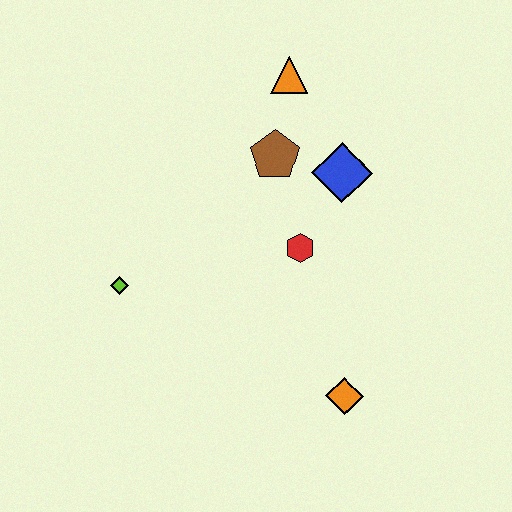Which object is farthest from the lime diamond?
The orange triangle is farthest from the lime diamond.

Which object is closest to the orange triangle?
The brown pentagon is closest to the orange triangle.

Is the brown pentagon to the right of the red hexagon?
No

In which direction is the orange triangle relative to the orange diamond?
The orange triangle is above the orange diamond.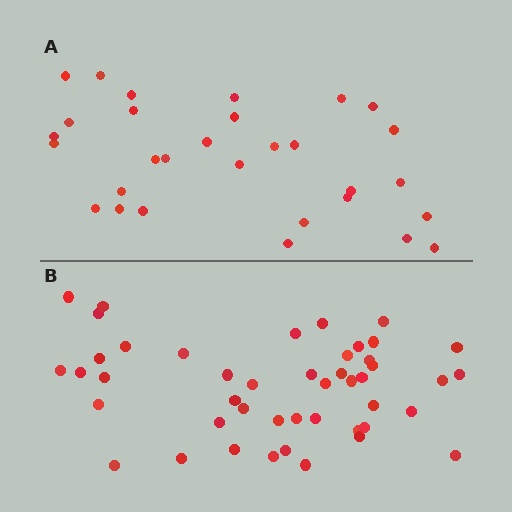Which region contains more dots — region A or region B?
Region B (the bottom region) has more dots.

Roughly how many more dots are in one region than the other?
Region B has approximately 15 more dots than region A.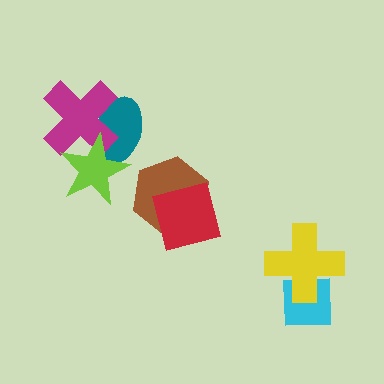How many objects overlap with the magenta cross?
2 objects overlap with the magenta cross.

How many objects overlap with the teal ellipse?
2 objects overlap with the teal ellipse.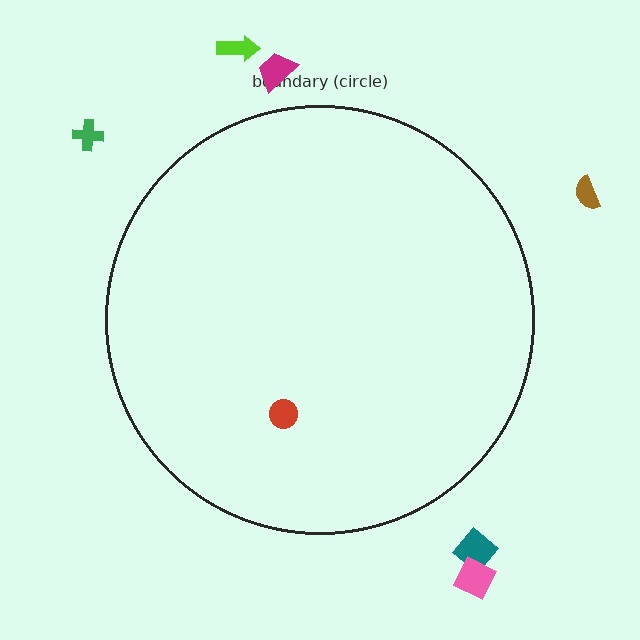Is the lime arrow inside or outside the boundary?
Outside.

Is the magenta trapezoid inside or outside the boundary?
Outside.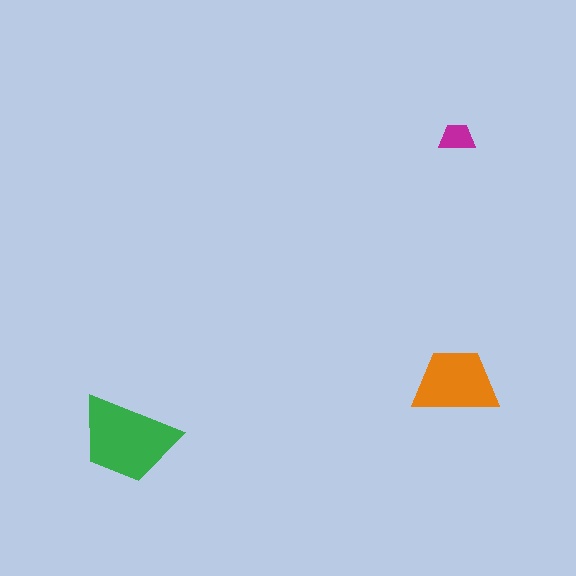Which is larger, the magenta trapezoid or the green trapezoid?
The green one.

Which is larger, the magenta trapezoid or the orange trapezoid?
The orange one.